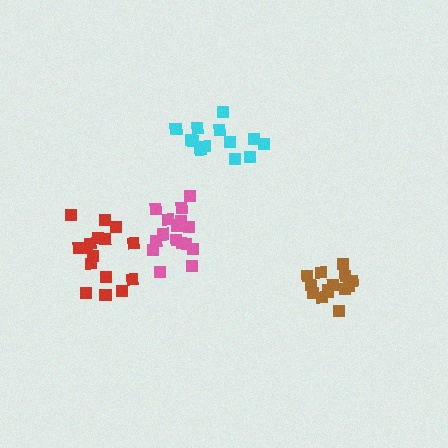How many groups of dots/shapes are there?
There are 4 groups.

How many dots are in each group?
Group 1: 14 dots, Group 2: 16 dots, Group 3: 14 dots, Group 4: 16 dots (60 total).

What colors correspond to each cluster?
The clusters are colored: brown, red, cyan, pink.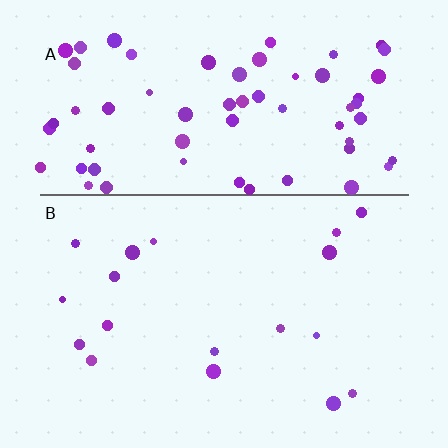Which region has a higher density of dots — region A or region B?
A (the top).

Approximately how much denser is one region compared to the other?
Approximately 3.9× — region A over region B.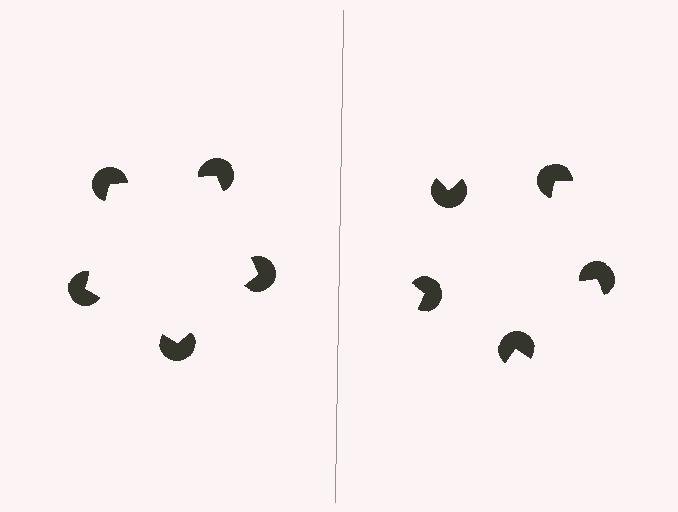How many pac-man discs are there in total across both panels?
10 — 5 on each side.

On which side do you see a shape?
An illusory pentagon appears on the left side. On the right side the wedge cuts are rotated, so no coherent shape forms.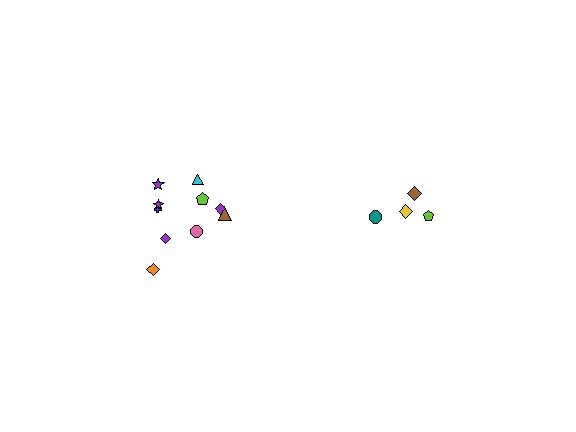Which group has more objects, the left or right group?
The left group.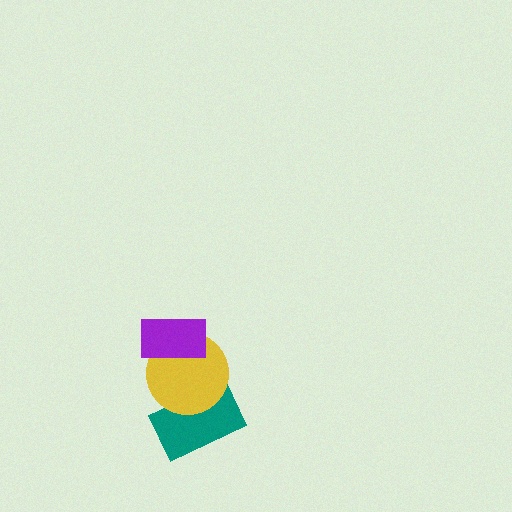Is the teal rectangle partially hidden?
Yes, it is partially covered by another shape.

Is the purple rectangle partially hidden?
No, no other shape covers it.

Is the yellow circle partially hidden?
Yes, it is partially covered by another shape.